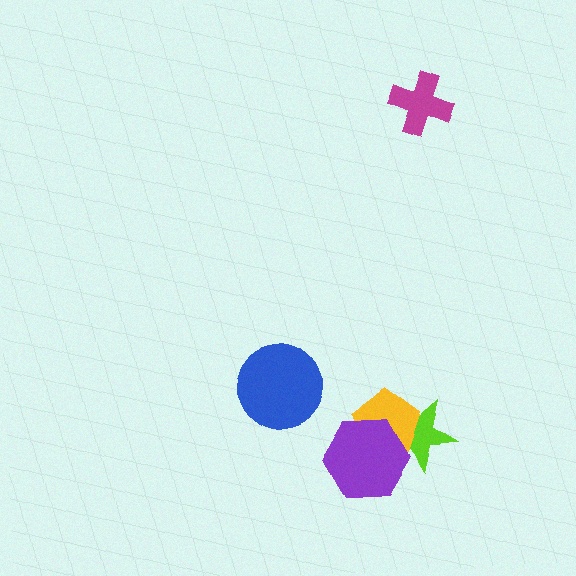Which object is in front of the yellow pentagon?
The purple hexagon is in front of the yellow pentagon.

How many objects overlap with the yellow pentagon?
2 objects overlap with the yellow pentagon.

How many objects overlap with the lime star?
2 objects overlap with the lime star.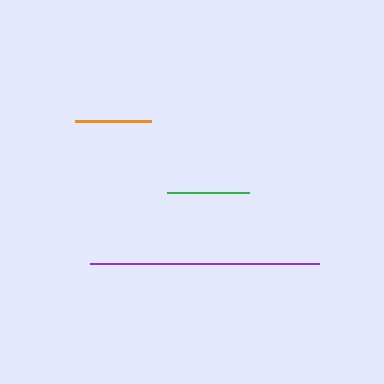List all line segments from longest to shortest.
From longest to shortest: purple, green, orange.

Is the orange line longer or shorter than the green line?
The green line is longer than the orange line.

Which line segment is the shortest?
The orange line is the shortest at approximately 76 pixels.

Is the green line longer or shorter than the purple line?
The purple line is longer than the green line.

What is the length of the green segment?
The green segment is approximately 82 pixels long.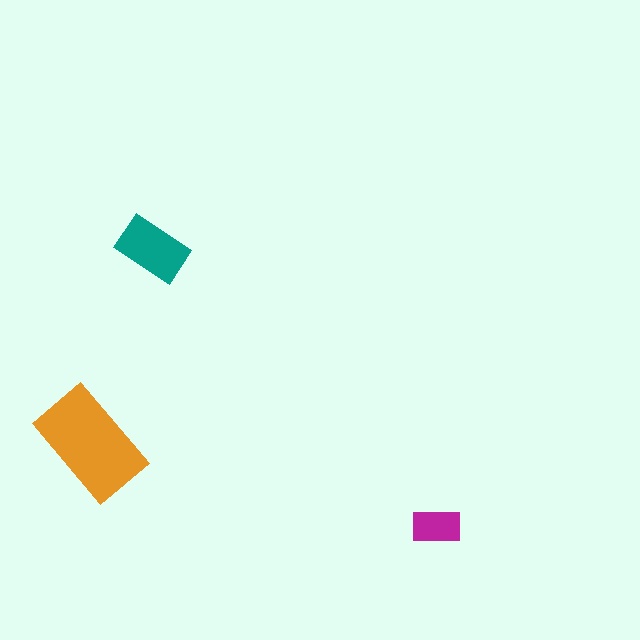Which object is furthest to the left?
The orange rectangle is leftmost.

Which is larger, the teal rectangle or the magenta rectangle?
The teal one.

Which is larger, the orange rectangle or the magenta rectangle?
The orange one.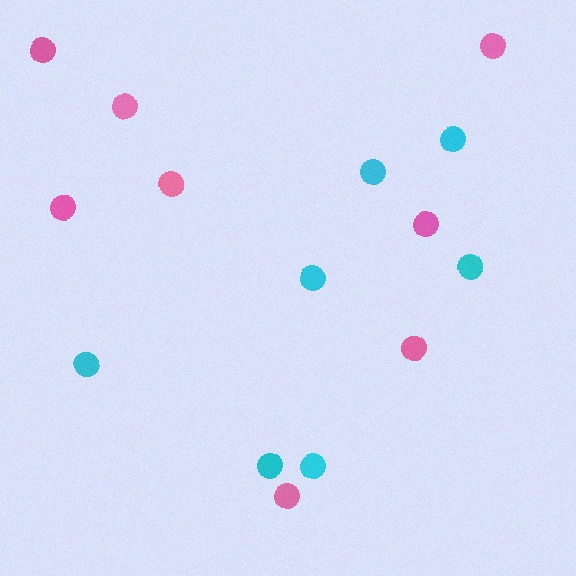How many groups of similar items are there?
There are 2 groups: one group of cyan circles (7) and one group of pink circles (8).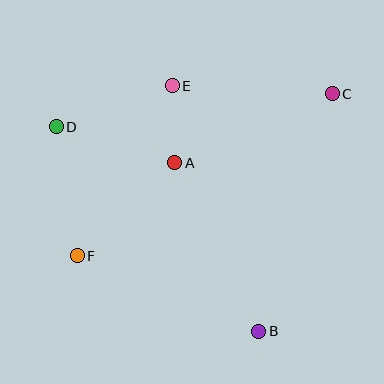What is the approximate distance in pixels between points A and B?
The distance between A and B is approximately 188 pixels.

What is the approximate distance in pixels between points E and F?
The distance between E and F is approximately 195 pixels.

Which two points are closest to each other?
Points A and E are closest to each other.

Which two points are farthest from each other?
Points C and F are farthest from each other.